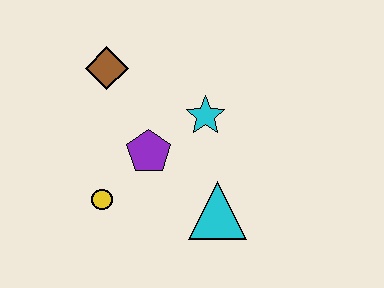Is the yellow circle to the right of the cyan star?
No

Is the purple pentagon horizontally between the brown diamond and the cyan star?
Yes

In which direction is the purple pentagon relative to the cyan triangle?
The purple pentagon is to the left of the cyan triangle.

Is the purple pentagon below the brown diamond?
Yes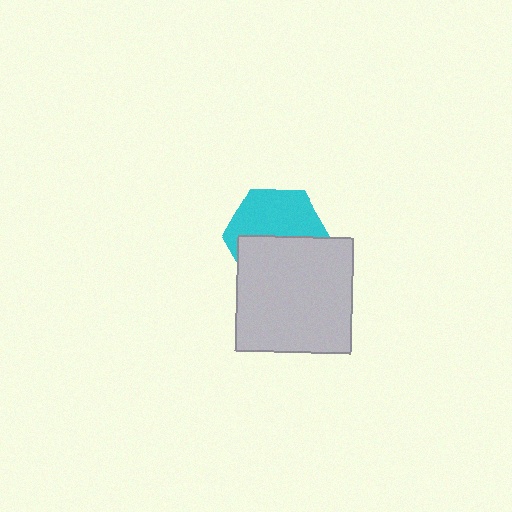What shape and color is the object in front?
The object in front is a light gray square.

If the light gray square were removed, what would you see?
You would see the complete cyan hexagon.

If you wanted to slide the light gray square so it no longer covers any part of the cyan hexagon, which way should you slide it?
Slide it down — that is the most direct way to separate the two shapes.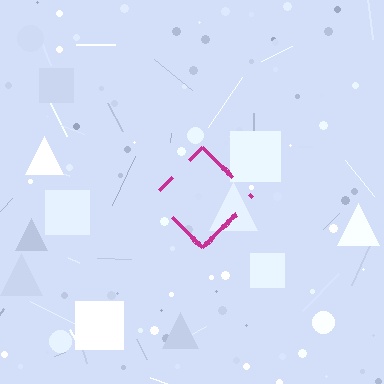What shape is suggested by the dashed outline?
The dashed outline suggests a diamond.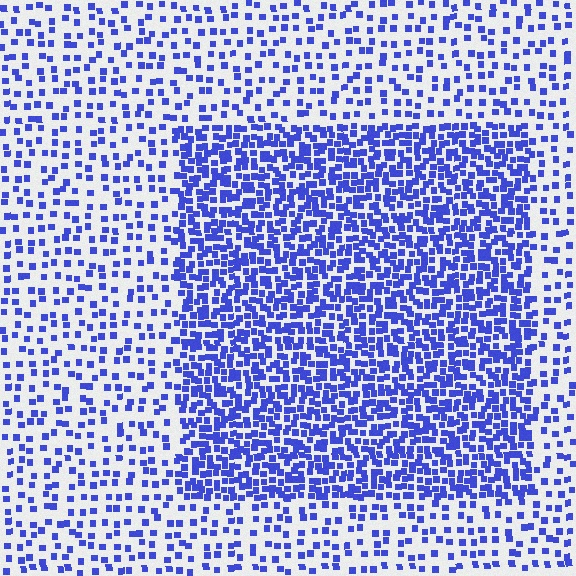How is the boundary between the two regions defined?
The boundary is defined by a change in element density (approximately 2.4x ratio). All elements are the same color, size, and shape.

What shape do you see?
I see a rectangle.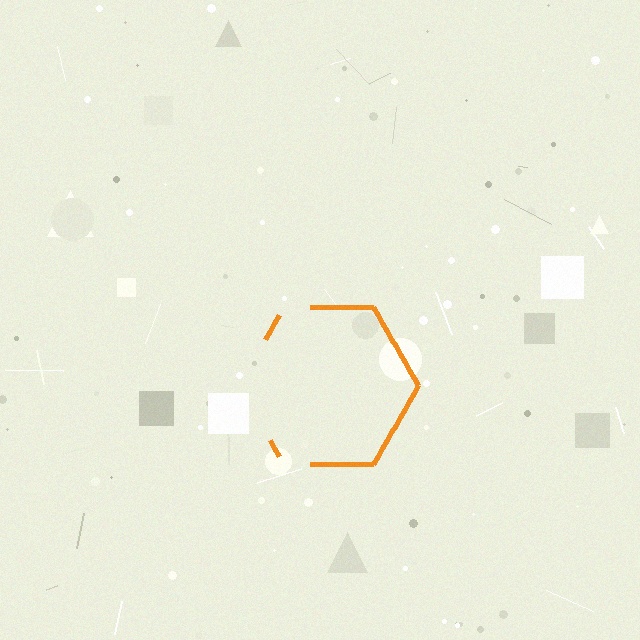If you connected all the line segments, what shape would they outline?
They would outline a hexagon.